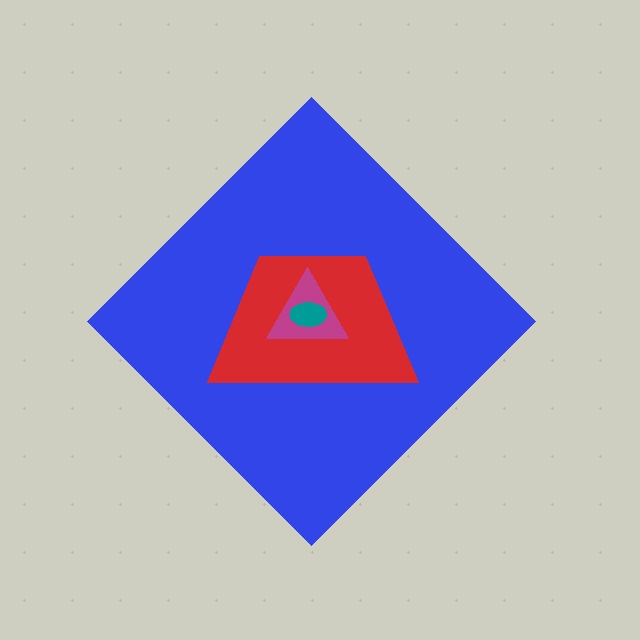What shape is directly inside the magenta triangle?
The teal ellipse.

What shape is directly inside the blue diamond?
The red trapezoid.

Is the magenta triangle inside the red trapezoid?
Yes.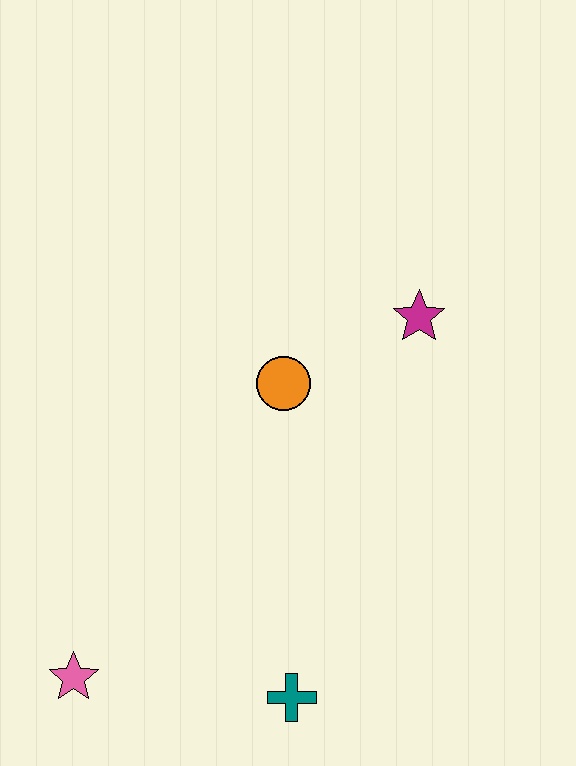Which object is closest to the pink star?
The teal cross is closest to the pink star.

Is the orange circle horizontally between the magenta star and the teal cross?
No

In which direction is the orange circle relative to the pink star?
The orange circle is above the pink star.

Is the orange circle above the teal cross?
Yes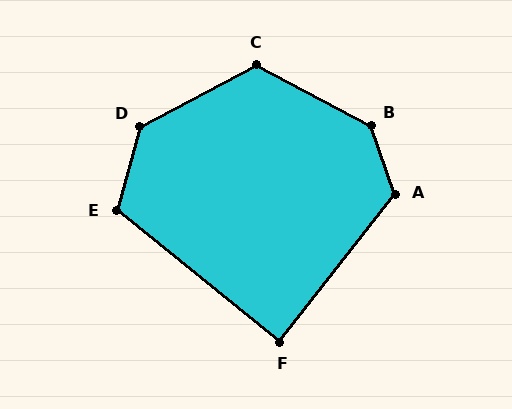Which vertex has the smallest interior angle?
F, at approximately 89 degrees.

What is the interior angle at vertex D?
Approximately 134 degrees (obtuse).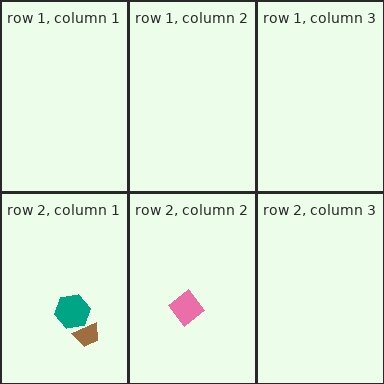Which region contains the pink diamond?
The row 2, column 2 region.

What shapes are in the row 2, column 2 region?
The pink diamond.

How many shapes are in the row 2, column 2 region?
1.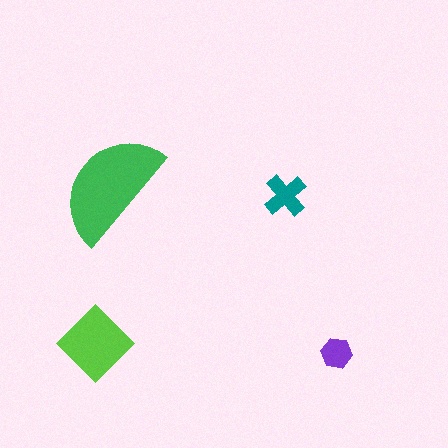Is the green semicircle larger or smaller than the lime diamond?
Larger.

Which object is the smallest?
The purple hexagon.